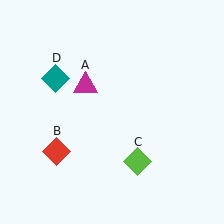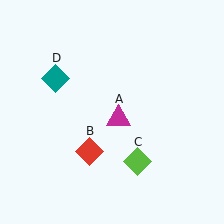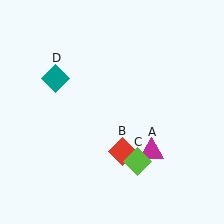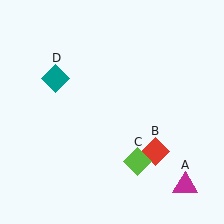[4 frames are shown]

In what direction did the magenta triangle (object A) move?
The magenta triangle (object A) moved down and to the right.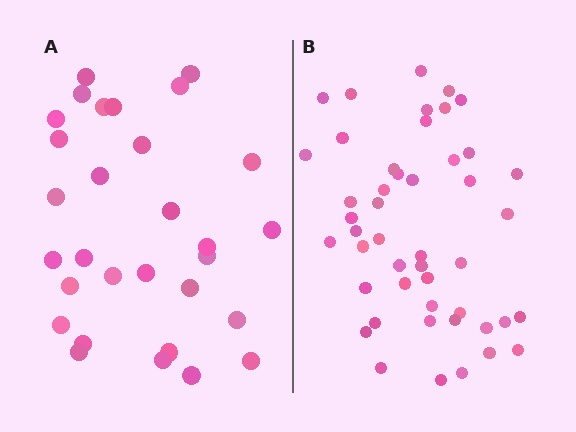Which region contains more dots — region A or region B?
Region B (the right region) has more dots.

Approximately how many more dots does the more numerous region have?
Region B has approximately 15 more dots than region A.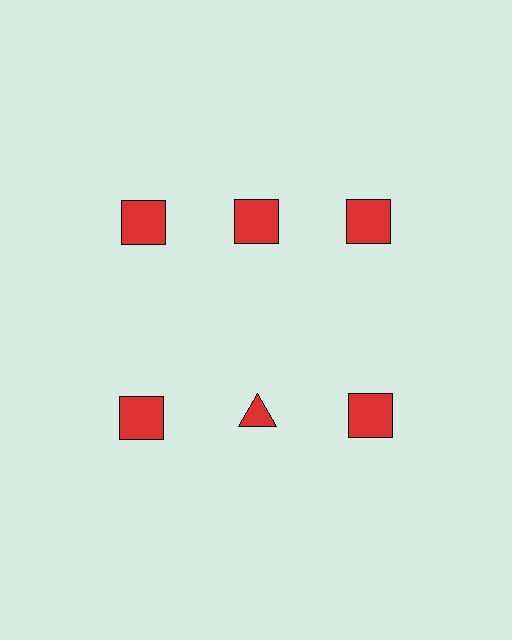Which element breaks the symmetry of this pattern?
The red triangle in the second row, second from left column breaks the symmetry. All other shapes are red squares.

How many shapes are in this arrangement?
There are 6 shapes arranged in a grid pattern.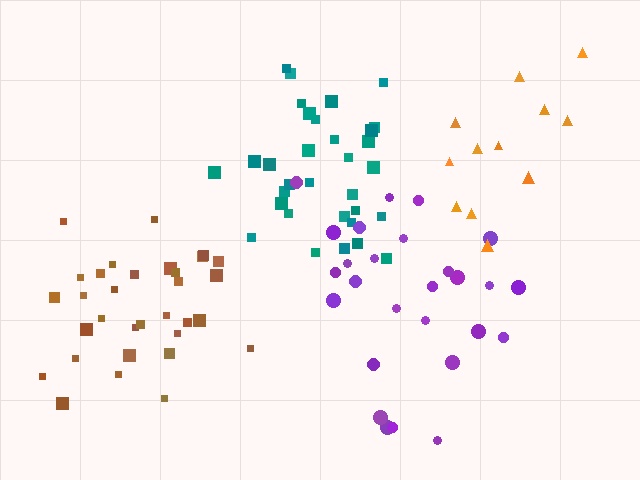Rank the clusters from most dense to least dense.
brown, teal, purple, orange.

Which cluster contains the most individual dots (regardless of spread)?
Teal (32).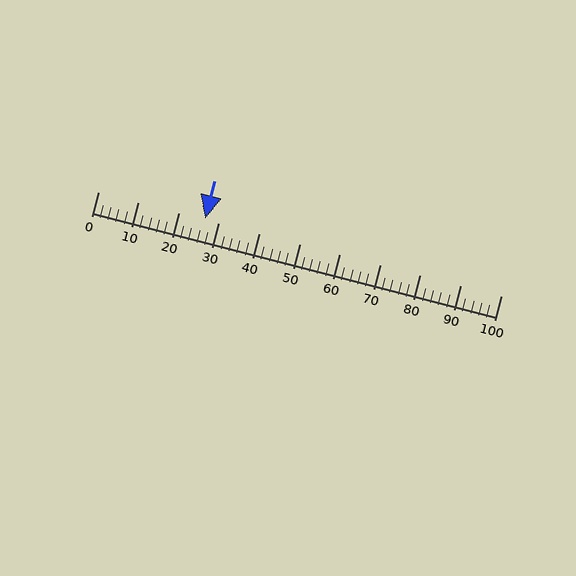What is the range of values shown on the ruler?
The ruler shows values from 0 to 100.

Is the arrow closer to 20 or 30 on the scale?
The arrow is closer to 30.